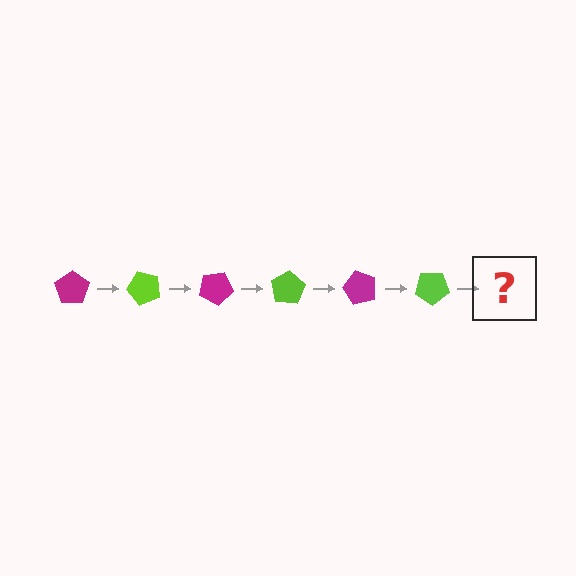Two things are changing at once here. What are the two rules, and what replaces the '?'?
The two rules are that it rotates 50 degrees each step and the color cycles through magenta and lime. The '?' should be a magenta pentagon, rotated 300 degrees from the start.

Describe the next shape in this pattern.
It should be a magenta pentagon, rotated 300 degrees from the start.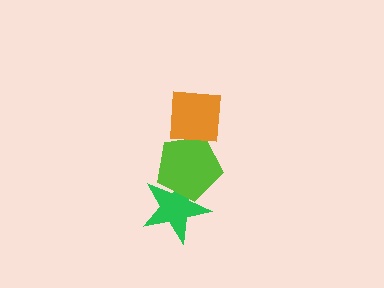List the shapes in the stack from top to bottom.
From top to bottom: the orange square, the lime pentagon, the green star.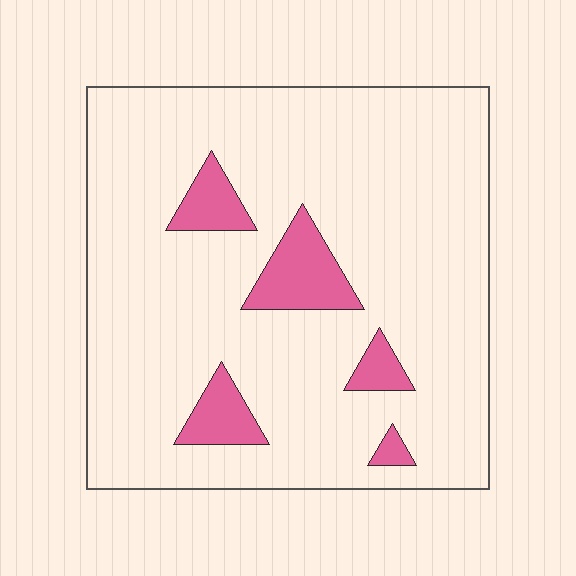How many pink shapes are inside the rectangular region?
5.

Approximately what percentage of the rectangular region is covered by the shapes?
Approximately 10%.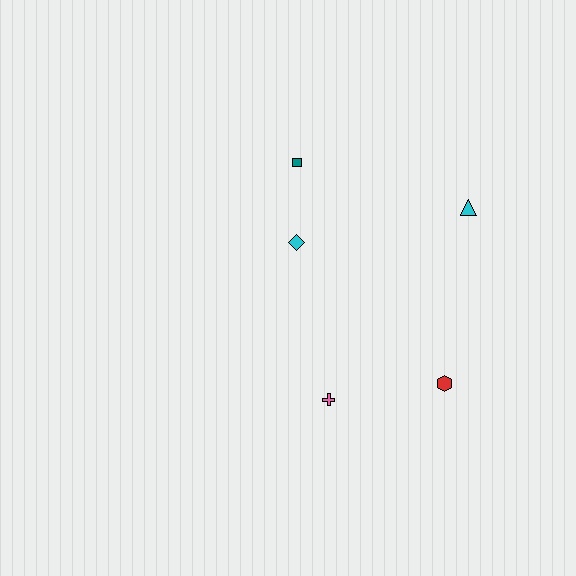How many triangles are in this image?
There is 1 triangle.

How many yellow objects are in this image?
There are no yellow objects.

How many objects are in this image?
There are 5 objects.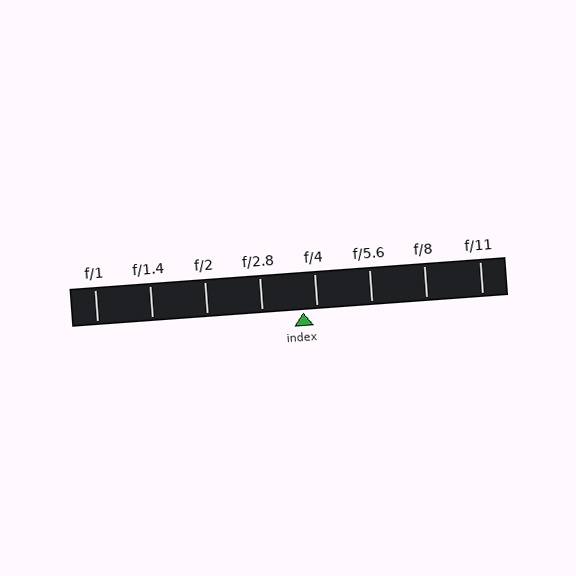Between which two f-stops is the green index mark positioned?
The index mark is between f/2.8 and f/4.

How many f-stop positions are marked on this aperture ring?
There are 8 f-stop positions marked.